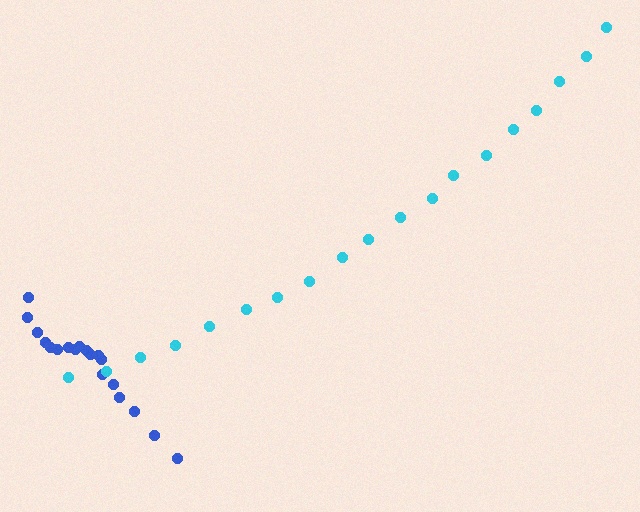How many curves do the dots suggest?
There are 2 distinct paths.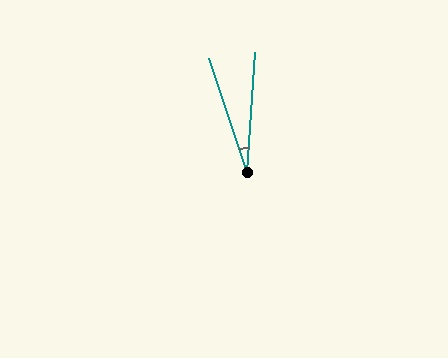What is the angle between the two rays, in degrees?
Approximately 22 degrees.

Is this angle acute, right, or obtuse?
It is acute.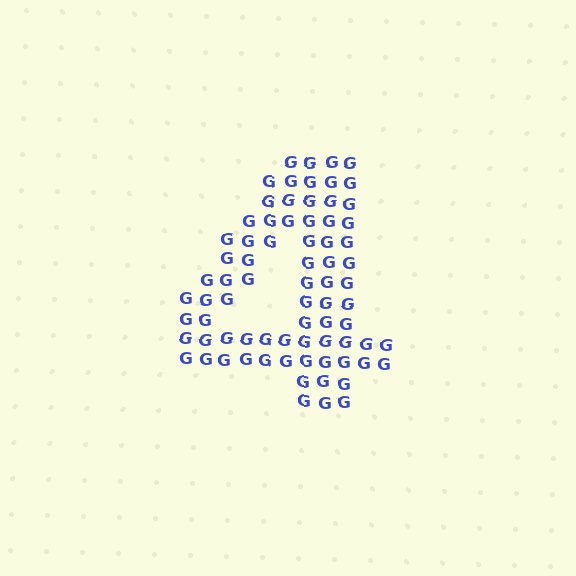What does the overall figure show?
The overall figure shows the digit 4.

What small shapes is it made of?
It is made of small letter G's.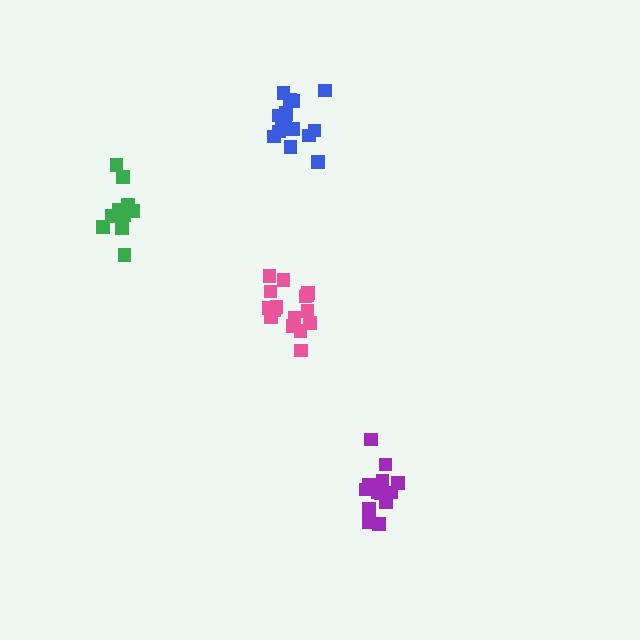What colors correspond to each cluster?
The clusters are colored: blue, purple, green, pink.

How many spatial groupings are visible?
There are 4 spatial groupings.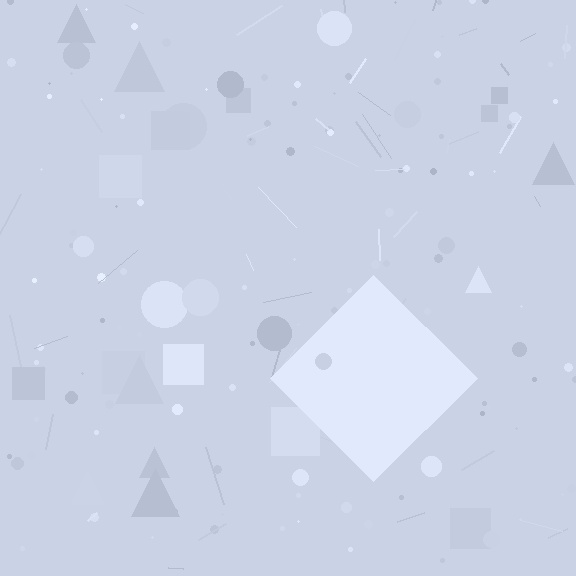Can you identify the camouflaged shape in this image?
The camouflaged shape is a diamond.